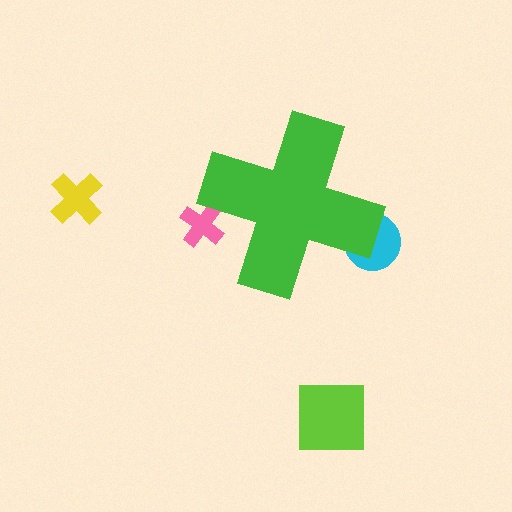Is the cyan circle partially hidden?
Yes, the cyan circle is partially hidden behind the green cross.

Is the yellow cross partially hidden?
No, the yellow cross is fully visible.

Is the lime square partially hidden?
No, the lime square is fully visible.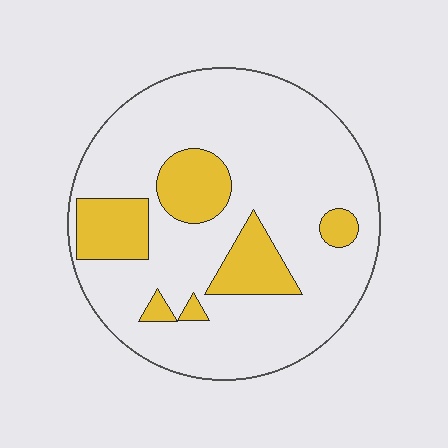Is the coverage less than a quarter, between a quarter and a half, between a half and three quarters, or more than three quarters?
Less than a quarter.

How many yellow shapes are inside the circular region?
6.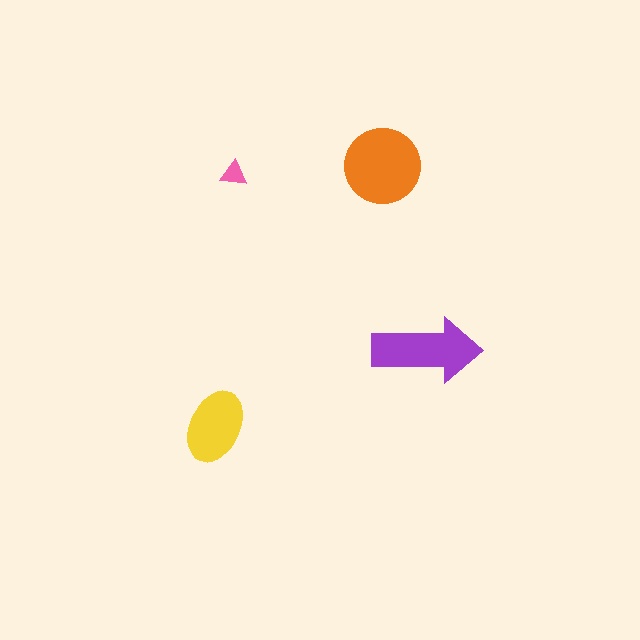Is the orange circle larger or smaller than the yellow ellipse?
Larger.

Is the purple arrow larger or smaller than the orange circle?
Smaller.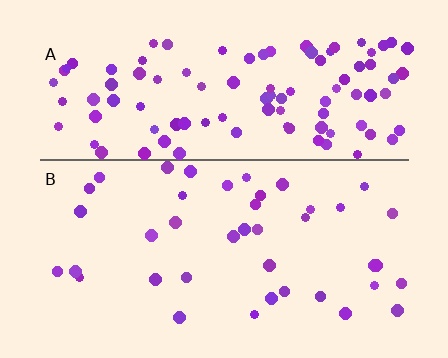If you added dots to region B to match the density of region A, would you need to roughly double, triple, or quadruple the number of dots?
Approximately triple.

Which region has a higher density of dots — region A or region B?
A (the top).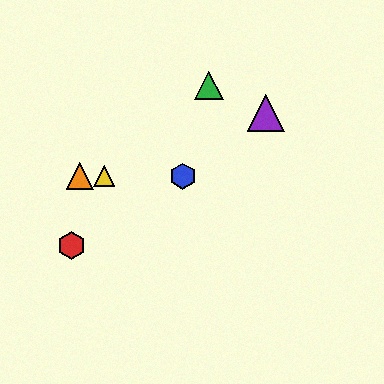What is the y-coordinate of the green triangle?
The green triangle is at y≈85.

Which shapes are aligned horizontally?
The blue hexagon, the yellow triangle, the orange triangle are aligned horizontally.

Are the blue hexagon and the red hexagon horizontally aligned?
No, the blue hexagon is at y≈176 and the red hexagon is at y≈245.